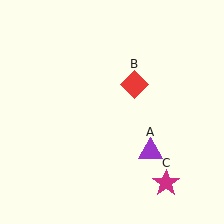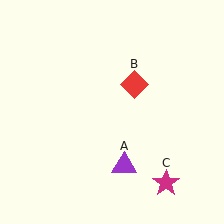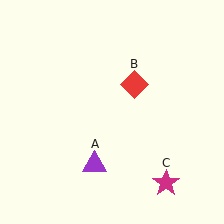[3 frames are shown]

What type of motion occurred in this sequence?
The purple triangle (object A) rotated clockwise around the center of the scene.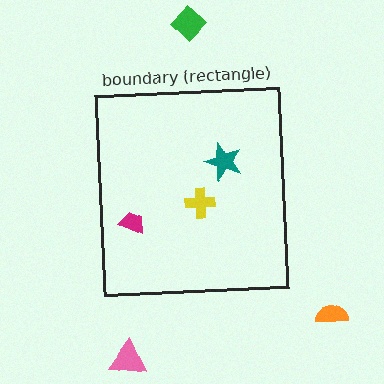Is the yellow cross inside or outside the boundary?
Inside.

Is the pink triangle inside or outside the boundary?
Outside.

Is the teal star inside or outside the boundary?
Inside.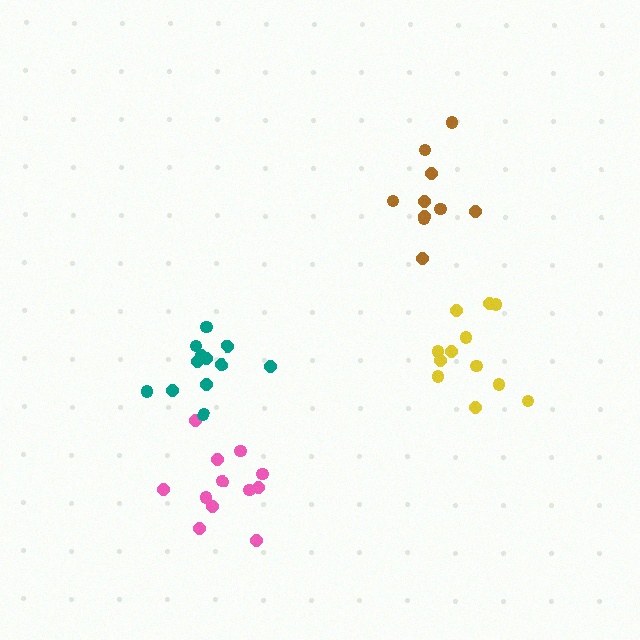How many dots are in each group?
Group 1: 12 dots, Group 2: 12 dots, Group 3: 12 dots, Group 4: 10 dots (46 total).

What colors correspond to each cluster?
The clusters are colored: pink, yellow, teal, brown.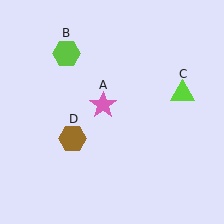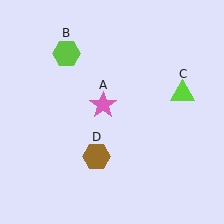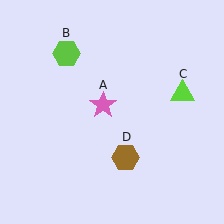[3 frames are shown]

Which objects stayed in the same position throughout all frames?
Pink star (object A) and lime hexagon (object B) and lime triangle (object C) remained stationary.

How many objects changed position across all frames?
1 object changed position: brown hexagon (object D).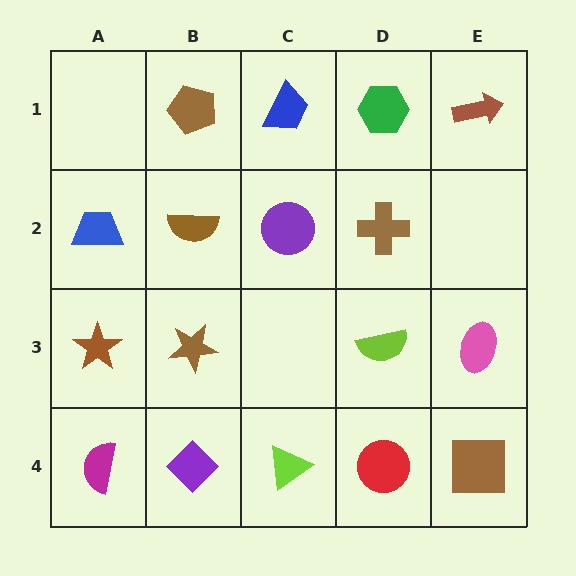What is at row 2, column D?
A brown cross.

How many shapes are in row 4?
5 shapes.